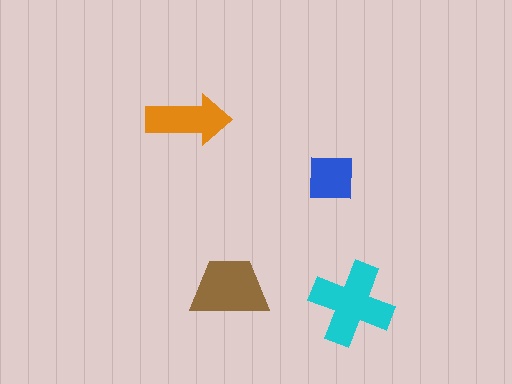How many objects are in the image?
There are 4 objects in the image.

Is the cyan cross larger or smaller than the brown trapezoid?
Larger.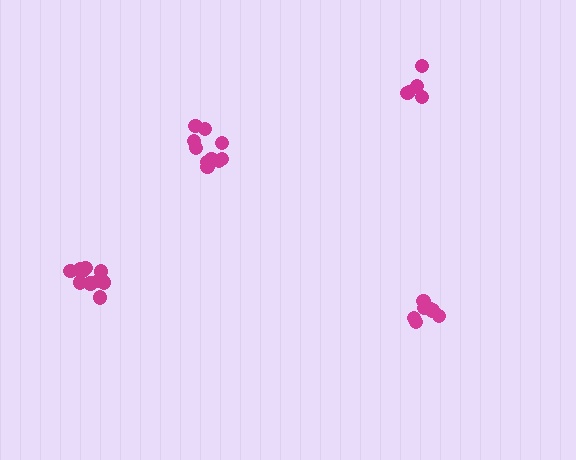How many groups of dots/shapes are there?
There are 4 groups.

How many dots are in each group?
Group 1: 11 dots, Group 2: 5 dots, Group 3: 10 dots, Group 4: 8 dots (34 total).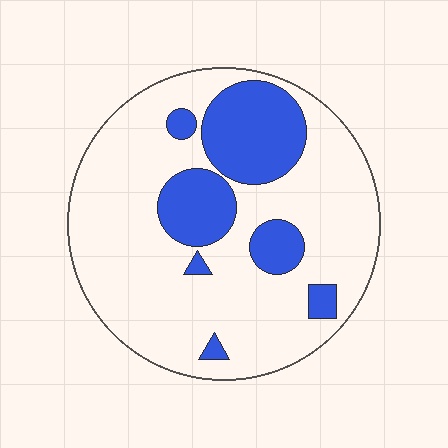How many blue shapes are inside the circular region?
7.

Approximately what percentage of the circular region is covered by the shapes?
Approximately 25%.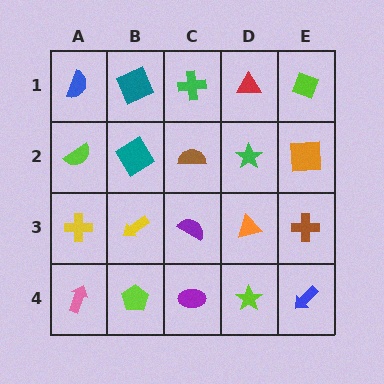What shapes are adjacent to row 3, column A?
A lime semicircle (row 2, column A), a pink arrow (row 4, column A), a yellow arrow (row 3, column B).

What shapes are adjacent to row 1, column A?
A lime semicircle (row 2, column A), a teal square (row 1, column B).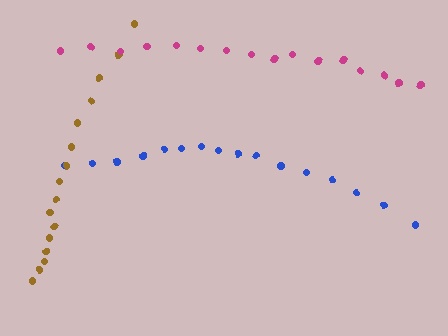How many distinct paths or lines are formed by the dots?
There are 3 distinct paths.